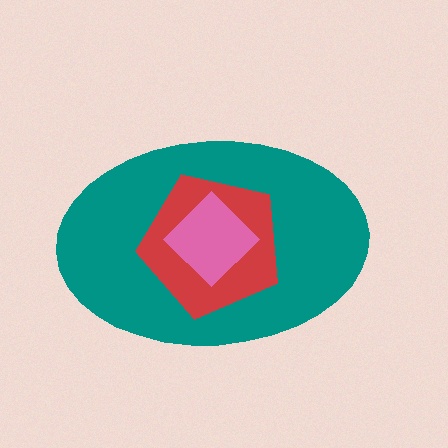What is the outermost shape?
The teal ellipse.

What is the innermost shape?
The pink diamond.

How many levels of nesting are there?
3.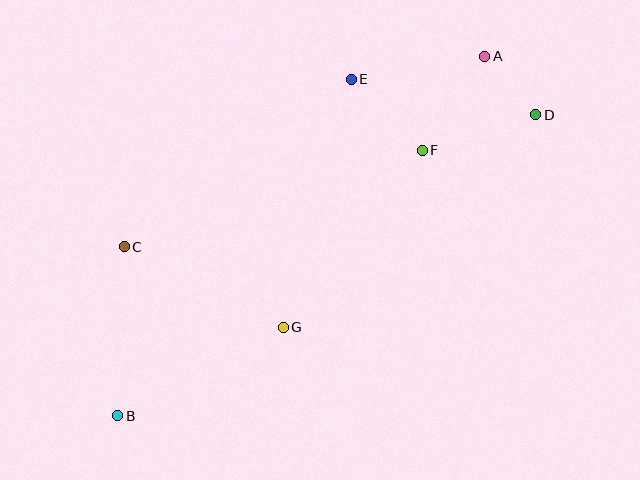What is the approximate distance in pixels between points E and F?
The distance between E and F is approximately 101 pixels.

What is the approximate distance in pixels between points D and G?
The distance between D and G is approximately 330 pixels.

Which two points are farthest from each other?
Points B and D are farthest from each other.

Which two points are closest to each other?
Points A and D are closest to each other.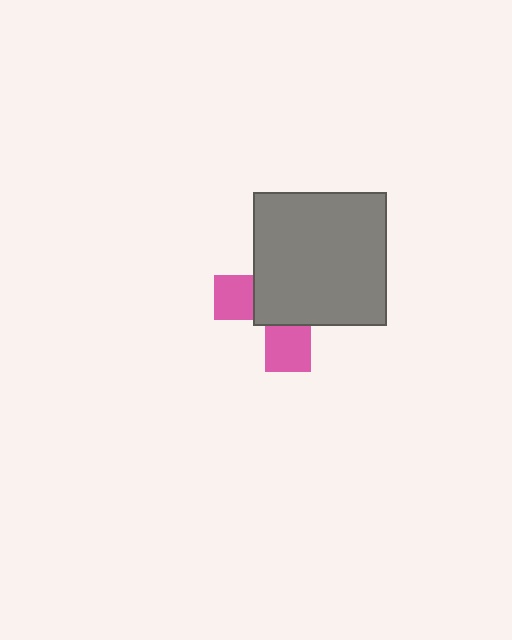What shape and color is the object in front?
The object in front is a gray square.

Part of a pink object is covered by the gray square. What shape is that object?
It is a cross.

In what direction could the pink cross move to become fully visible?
The pink cross could move toward the lower-left. That would shift it out from behind the gray square entirely.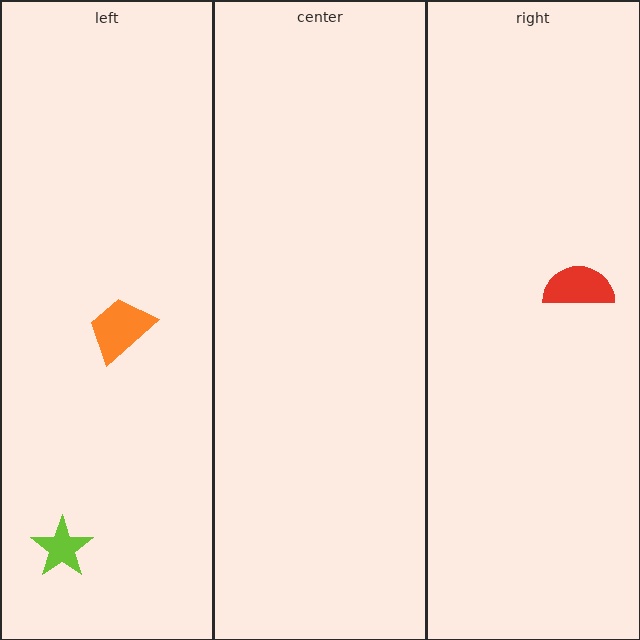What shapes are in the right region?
The red semicircle.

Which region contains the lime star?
The left region.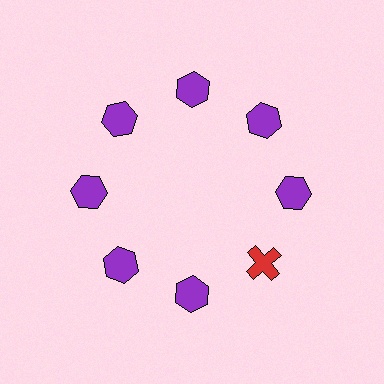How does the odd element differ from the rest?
It differs in both color (red instead of purple) and shape (cross instead of hexagon).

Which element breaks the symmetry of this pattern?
The red cross at roughly the 4 o'clock position breaks the symmetry. All other shapes are purple hexagons.